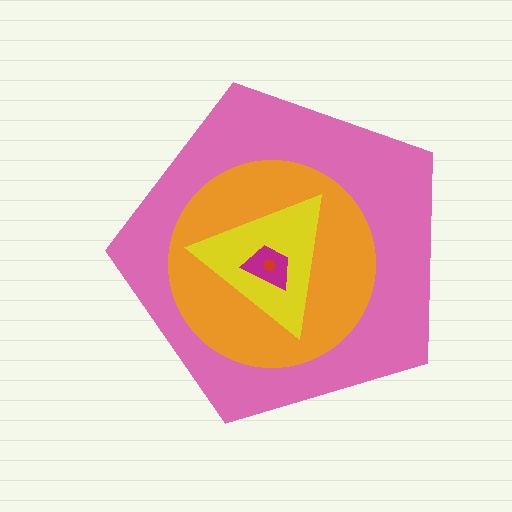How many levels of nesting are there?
5.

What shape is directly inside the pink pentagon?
The orange circle.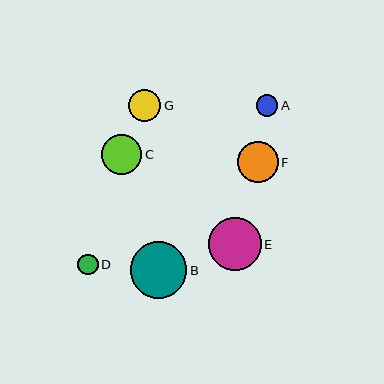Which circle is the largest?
Circle B is the largest with a size of approximately 57 pixels.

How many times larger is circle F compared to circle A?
Circle F is approximately 1.9 times the size of circle A.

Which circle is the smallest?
Circle D is the smallest with a size of approximately 21 pixels.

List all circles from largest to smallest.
From largest to smallest: B, E, F, C, G, A, D.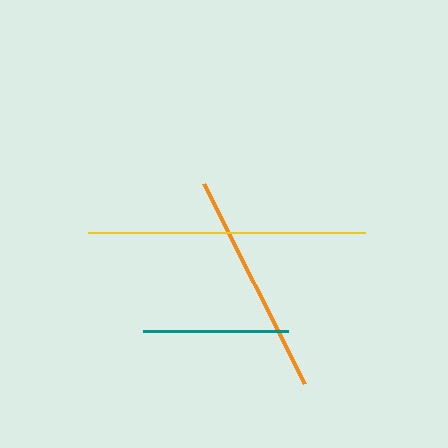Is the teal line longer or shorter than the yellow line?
The yellow line is longer than the teal line.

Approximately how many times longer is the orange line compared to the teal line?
The orange line is approximately 1.5 times the length of the teal line.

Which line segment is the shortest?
The teal line is the shortest at approximately 146 pixels.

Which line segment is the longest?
The yellow line is the longest at approximately 277 pixels.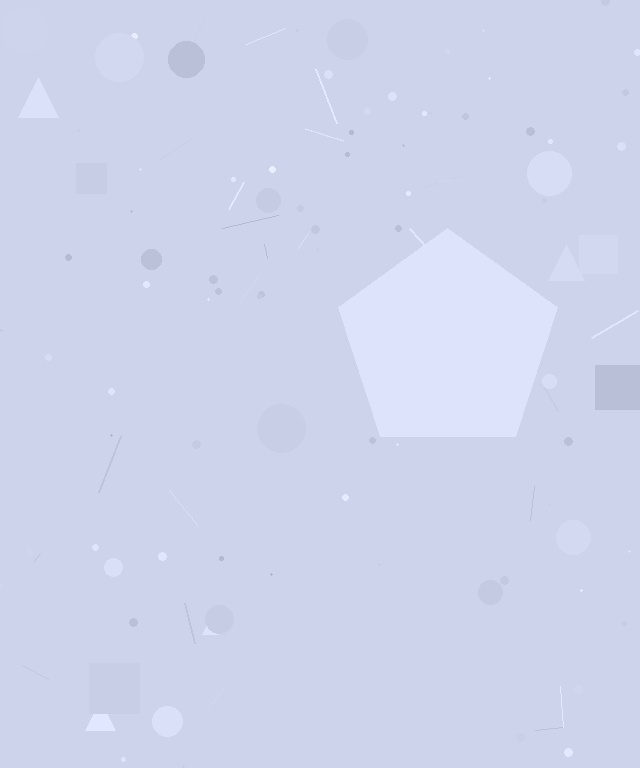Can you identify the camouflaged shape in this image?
The camouflaged shape is a pentagon.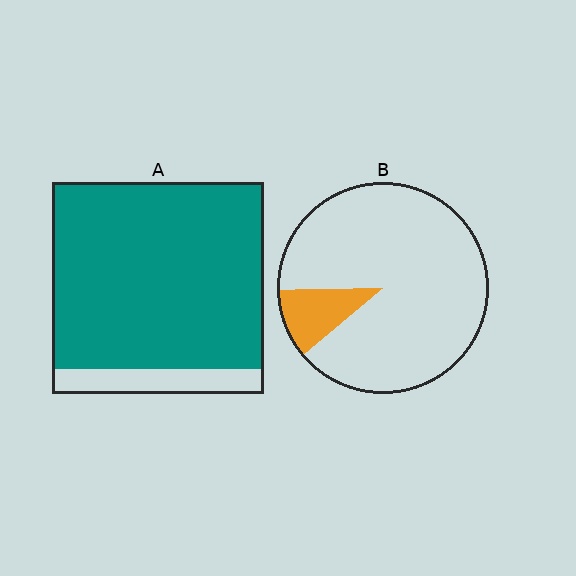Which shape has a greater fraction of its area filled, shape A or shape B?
Shape A.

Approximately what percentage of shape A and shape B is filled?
A is approximately 90% and B is approximately 10%.